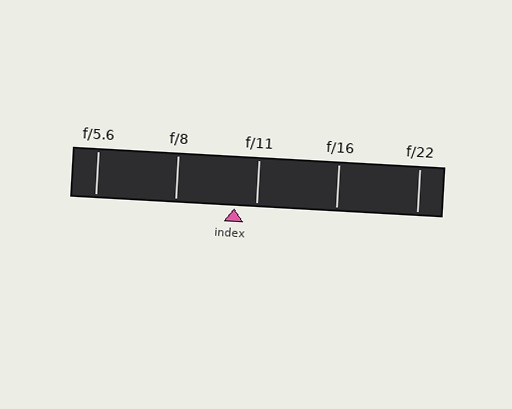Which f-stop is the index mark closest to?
The index mark is closest to f/11.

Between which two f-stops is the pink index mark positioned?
The index mark is between f/8 and f/11.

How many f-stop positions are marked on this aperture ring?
There are 5 f-stop positions marked.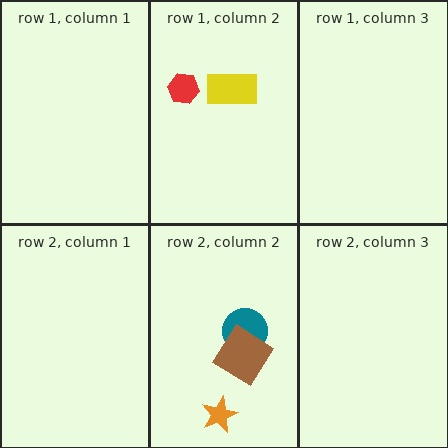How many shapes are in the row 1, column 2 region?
2.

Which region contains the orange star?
The row 2, column 2 region.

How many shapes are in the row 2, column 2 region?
3.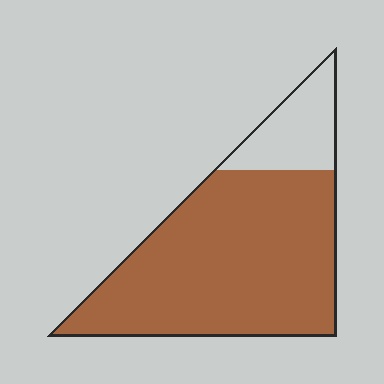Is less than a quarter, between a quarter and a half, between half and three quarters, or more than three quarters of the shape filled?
More than three quarters.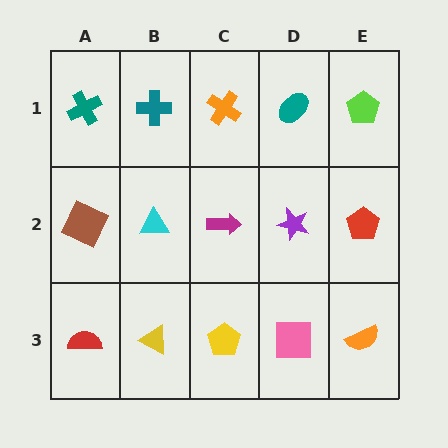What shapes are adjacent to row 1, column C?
A magenta arrow (row 2, column C), a teal cross (row 1, column B), a teal ellipse (row 1, column D).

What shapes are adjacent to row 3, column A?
A brown square (row 2, column A), a yellow triangle (row 3, column B).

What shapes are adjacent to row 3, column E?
A red pentagon (row 2, column E), a pink square (row 3, column D).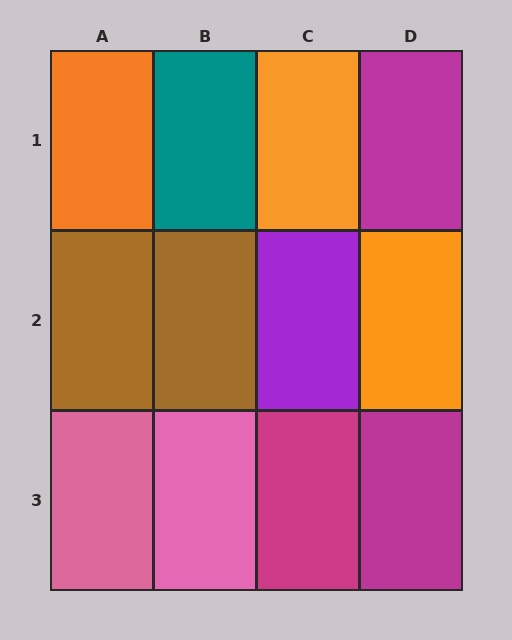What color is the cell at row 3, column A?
Pink.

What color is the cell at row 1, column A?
Orange.